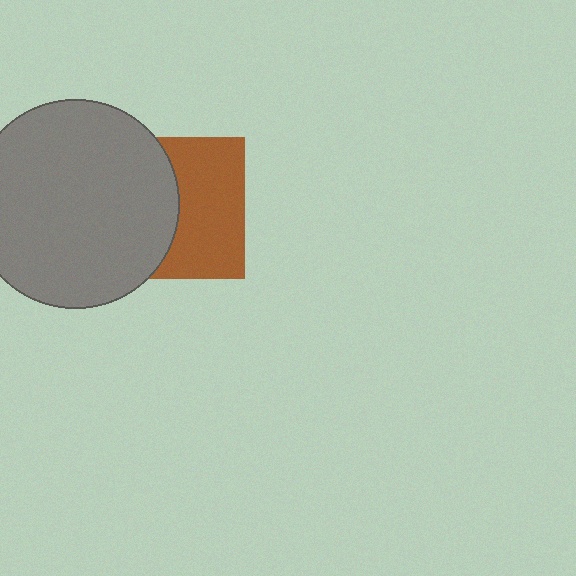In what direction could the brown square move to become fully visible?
The brown square could move right. That would shift it out from behind the gray circle entirely.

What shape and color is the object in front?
The object in front is a gray circle.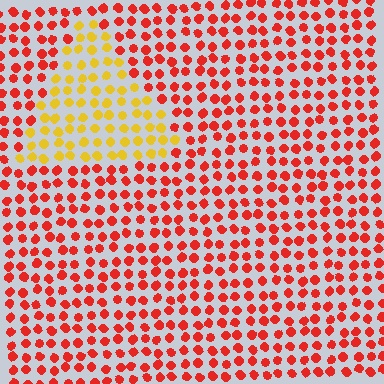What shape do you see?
I see a triangle.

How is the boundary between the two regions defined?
The boundary is defined purely by a slight shift in hue (about 48 degrees). Spacing, size, and orientation are identical on both sides.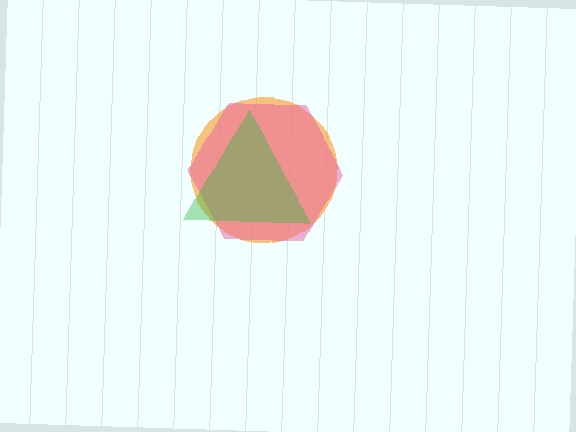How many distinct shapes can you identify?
There are 3 distinct shapes: an orange circle, a pink hexagon, a green triangle.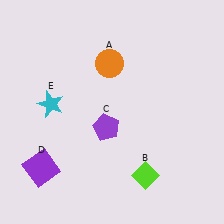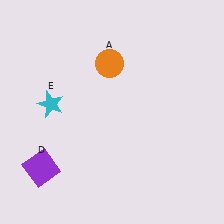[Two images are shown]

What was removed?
The purple pentagon (C), the lime diamond (B) were removed in Image 2.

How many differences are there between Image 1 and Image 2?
There are 2 differences between the two images.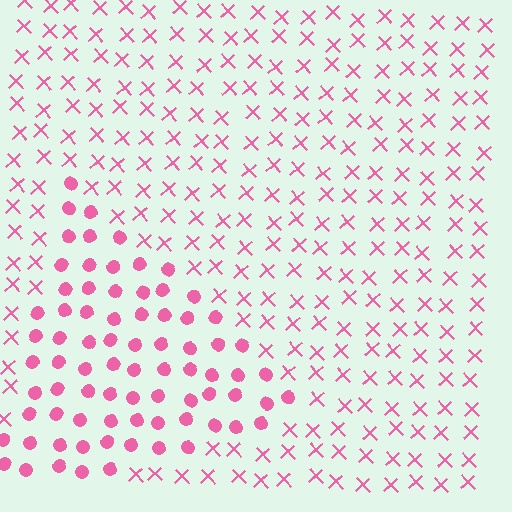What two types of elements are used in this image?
The image uses circles inside the triangle region and X marks outside it.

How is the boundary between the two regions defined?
The boundary is defined by a change in element shape: circles inside vs. X marks outside. All elements share the same color and spacing.